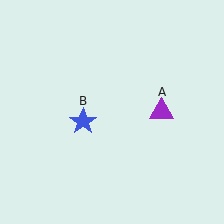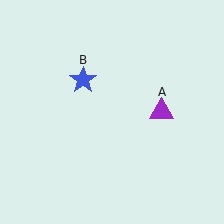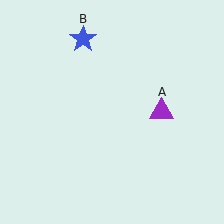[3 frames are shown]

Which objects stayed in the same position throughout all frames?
Purple triangle (object A) remained stationary.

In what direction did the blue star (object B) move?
The blue star (object B) moved up.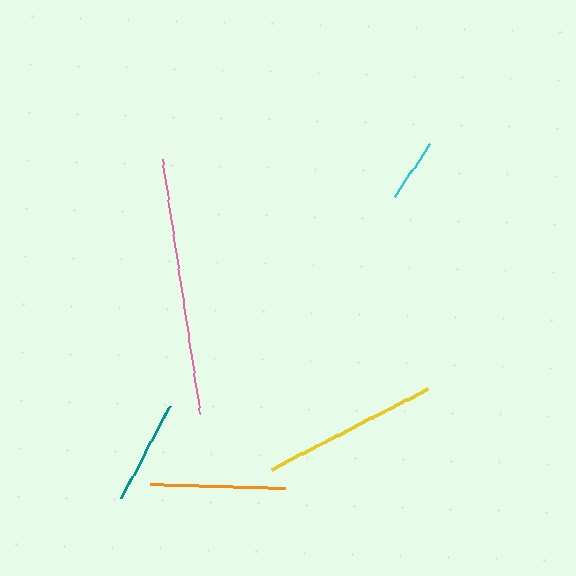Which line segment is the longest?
The pink line is the longest at approximately 257 pixels.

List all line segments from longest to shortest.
From longest to shortest: pink, yellow, orange, teal, cyan.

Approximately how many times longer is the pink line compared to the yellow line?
The pink line is approximately 1.5 times the length of the yellow line.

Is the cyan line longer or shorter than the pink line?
The pink line is longer than the cyan line.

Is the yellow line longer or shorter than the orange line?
The yellow line is longer than the orange line.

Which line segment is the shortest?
The cyan line is the shortest at approximately 64 pixels.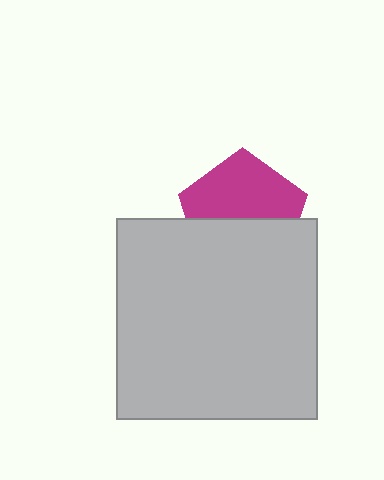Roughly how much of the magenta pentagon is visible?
About half of it is visible (roughly 53%).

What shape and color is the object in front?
The object in front is a light gray square.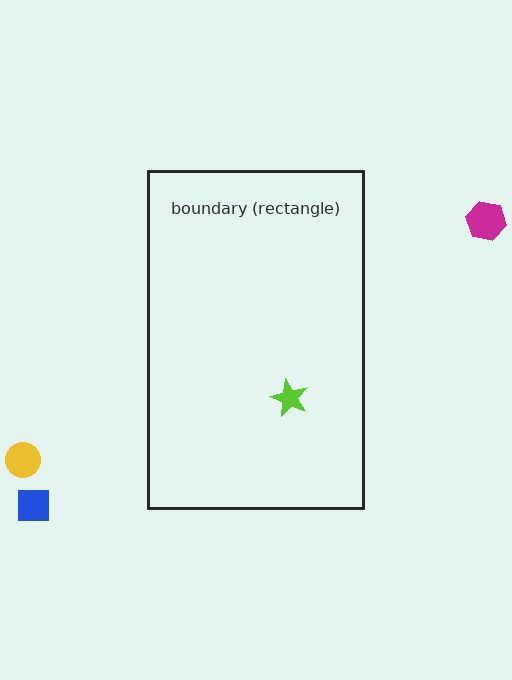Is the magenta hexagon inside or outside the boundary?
Outside.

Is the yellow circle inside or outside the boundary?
Outside.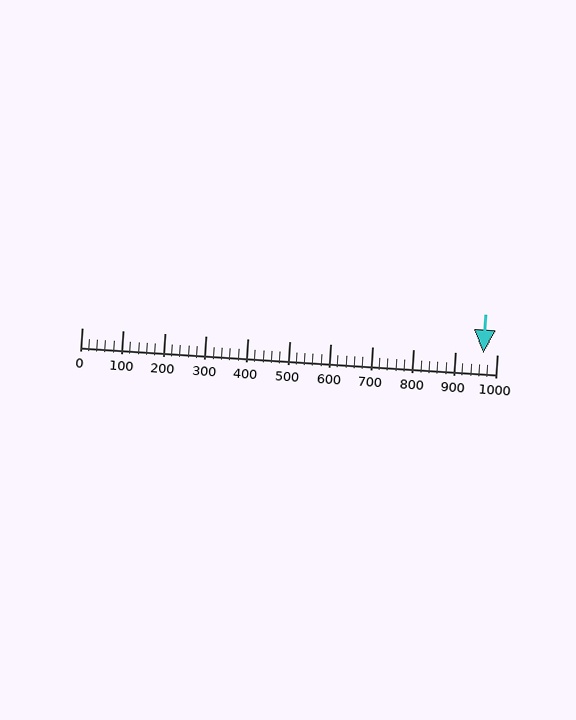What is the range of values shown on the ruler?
The ruler shows values from 0 to 1000.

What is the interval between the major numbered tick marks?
The major tick marks are spaced 100 units apart.